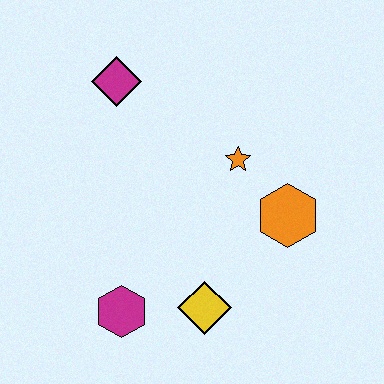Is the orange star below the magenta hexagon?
No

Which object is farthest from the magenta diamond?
The yellow diamond is farthest from the magenta diamond.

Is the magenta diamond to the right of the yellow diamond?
No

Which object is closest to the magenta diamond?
The orange star is closest to the magenta diamond.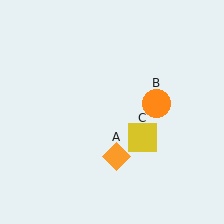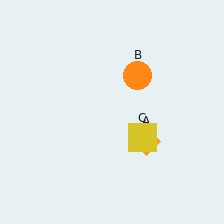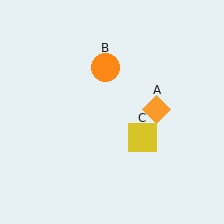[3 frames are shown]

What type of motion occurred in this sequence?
The orange diamond (object A), orange circle (object B) rotated counterclockwise around the center of the scene.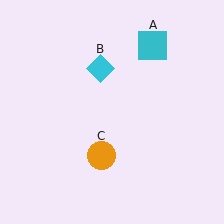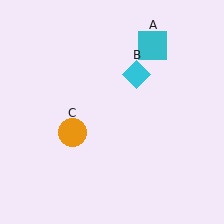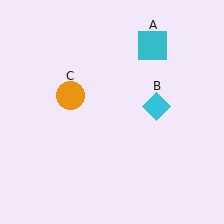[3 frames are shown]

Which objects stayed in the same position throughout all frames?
Cyan square (object A) remained stationary.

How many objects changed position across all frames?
2 objects changed position: cyan diamond (object B), orange circle (object C).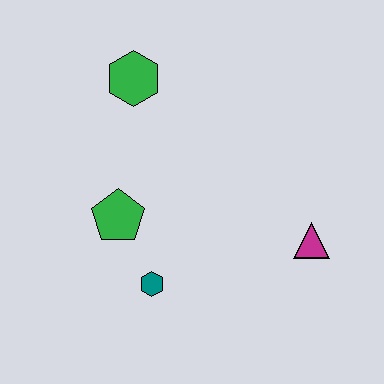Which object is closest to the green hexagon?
The green pentagon is closest to the green hexagon.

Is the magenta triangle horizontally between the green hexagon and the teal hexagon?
No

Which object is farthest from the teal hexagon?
The green hexagon is farthest from the teal hexagon.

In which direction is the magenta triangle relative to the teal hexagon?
The magenta triangle is to the right of the teal hexagon.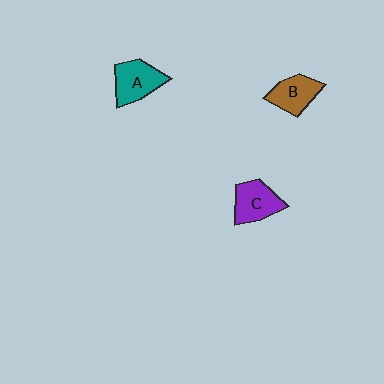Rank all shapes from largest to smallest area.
From largest to smallest: A (teal), C (purple), B (brown).